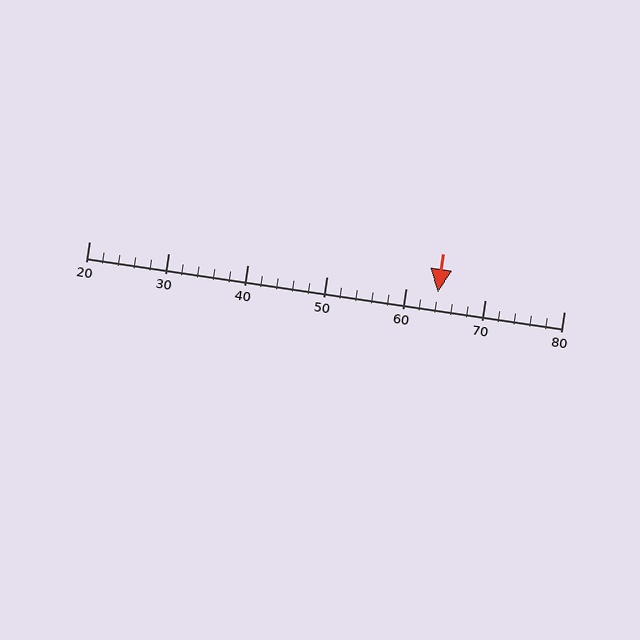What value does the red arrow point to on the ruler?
The red arrow points to approximately 64.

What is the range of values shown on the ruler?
The ruler shows values from 20 to 80.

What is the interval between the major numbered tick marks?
The major tick marks are spaced 10 units apart.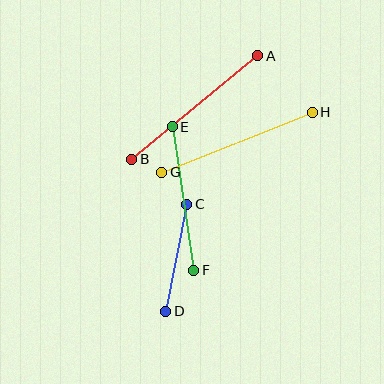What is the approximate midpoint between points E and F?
The midpoint is at approximately (183, 199) pixels.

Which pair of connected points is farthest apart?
Points A and B are farthest apart.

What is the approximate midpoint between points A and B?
The midpoint is at approximately (195, 107) pixels.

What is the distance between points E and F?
The distance is approximately 145 pixels.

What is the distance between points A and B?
The distance is approximately 163 pixels.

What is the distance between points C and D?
The distance is approximately 109 pixels.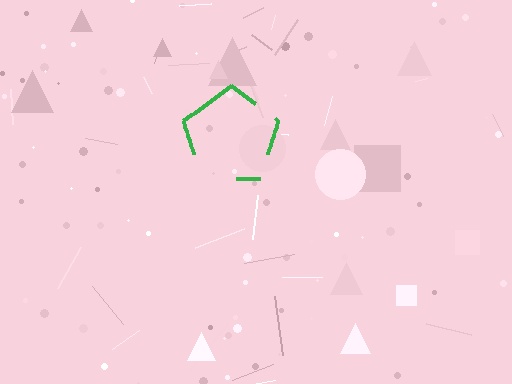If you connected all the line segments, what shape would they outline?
They would outline a pentagon.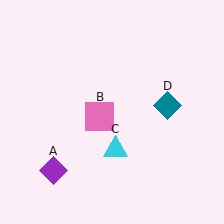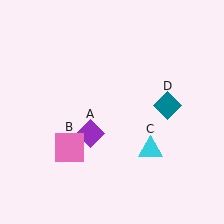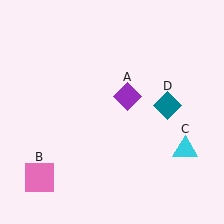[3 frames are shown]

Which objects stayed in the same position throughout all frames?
Teal diamond (object D) remained stationary.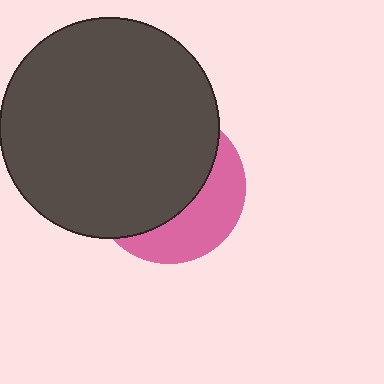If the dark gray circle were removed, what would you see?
You would see the complete pink circle.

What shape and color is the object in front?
The object in front is a dark gray circle.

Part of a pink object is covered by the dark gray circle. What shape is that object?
It is a circle.